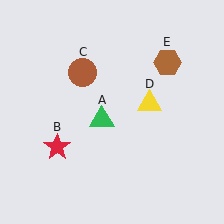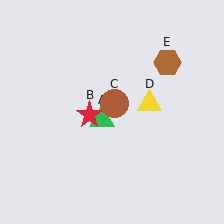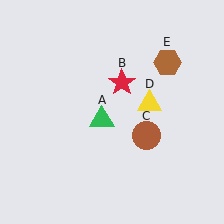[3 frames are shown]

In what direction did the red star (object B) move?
The red star (object B) moved up and to the right.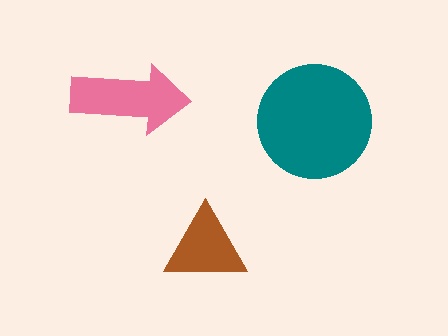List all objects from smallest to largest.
The brown triangle, the pink arrow, the teal circle.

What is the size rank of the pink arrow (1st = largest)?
2nd.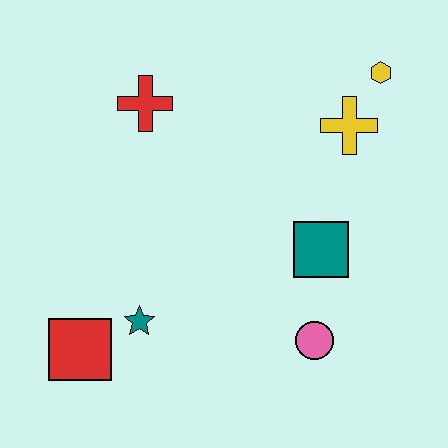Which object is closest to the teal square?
The pink circle is closest to the teal square.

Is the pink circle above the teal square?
No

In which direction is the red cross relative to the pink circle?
The red cross is above the pink circle.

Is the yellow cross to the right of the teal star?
Yes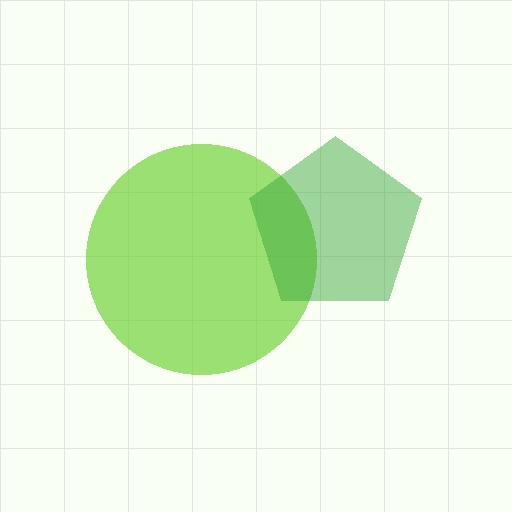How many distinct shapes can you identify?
There are 2 distinct shapes: a lime circle, a green pentagon.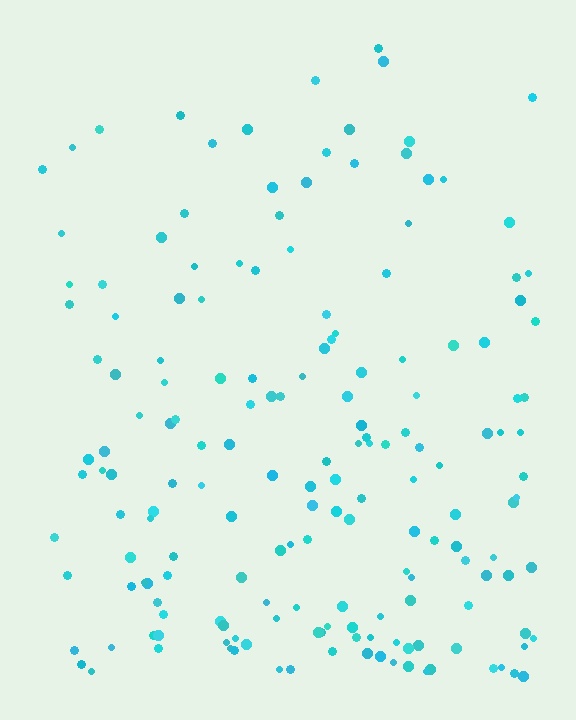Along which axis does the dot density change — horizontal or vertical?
Vertical.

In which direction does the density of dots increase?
From top to bottom, with the bottom side densest.